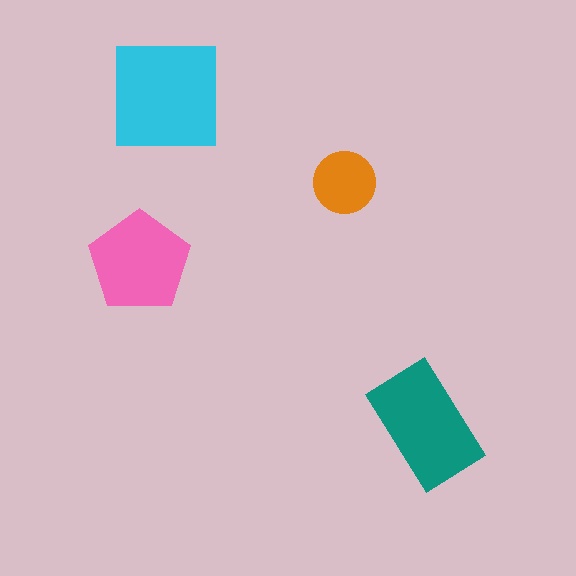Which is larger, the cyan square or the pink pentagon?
The cyan square.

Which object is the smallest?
The orange circle.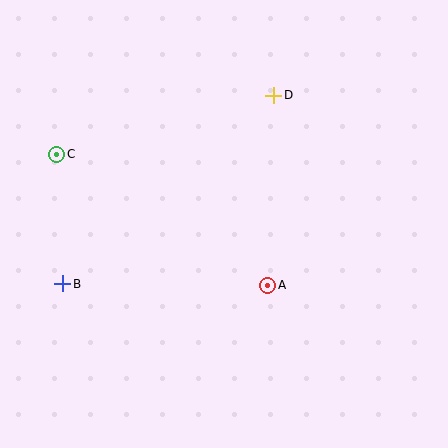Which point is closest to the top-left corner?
Point C is closest to the top-left corner.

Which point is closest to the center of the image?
Point A at (268, 285) is closest to the center.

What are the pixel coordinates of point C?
Point C is at (57, 154).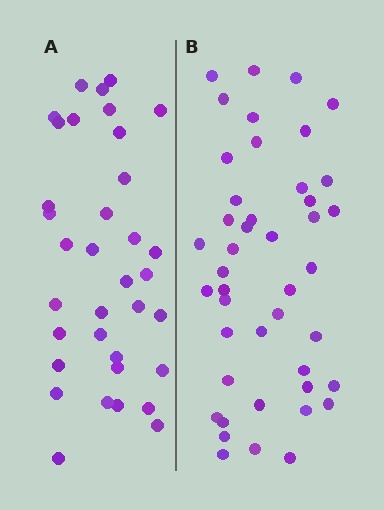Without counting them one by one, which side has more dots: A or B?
Region B (the right region) has more dots.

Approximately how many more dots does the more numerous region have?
Region B has roughly 8 or so more dots than region A.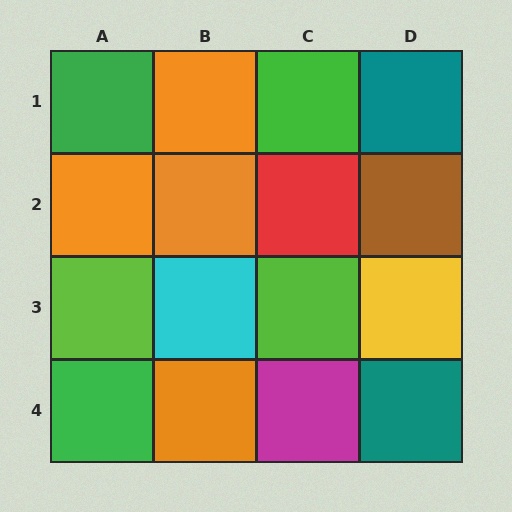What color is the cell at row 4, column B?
Orange.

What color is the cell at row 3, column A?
Lime.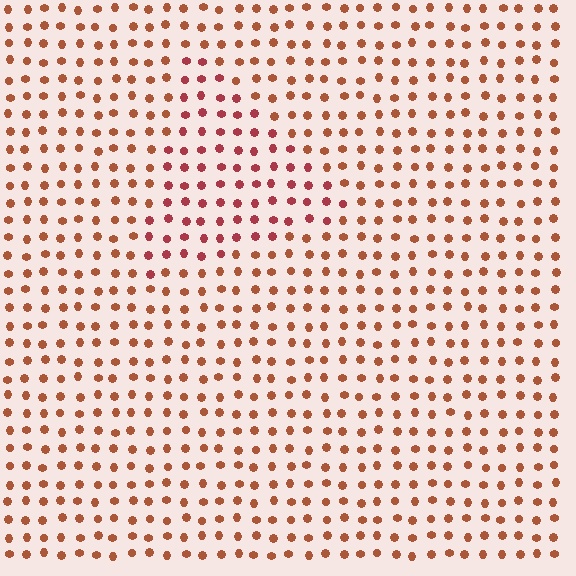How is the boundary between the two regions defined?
The boundary is defined purely by a slight shift in hue (about 25 degrees). Spacing, size, and orientation are identical on both sides.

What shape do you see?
I see a triangle.